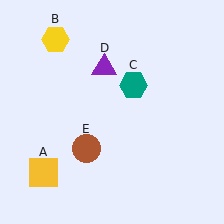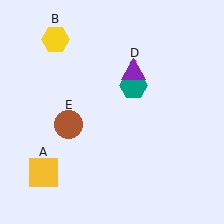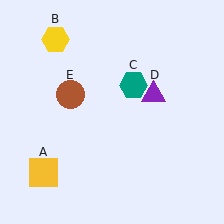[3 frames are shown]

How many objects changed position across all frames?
2 objects changed position: purple triangle (object D), brown circle (object E).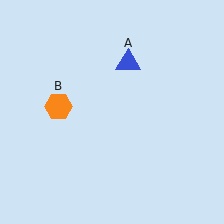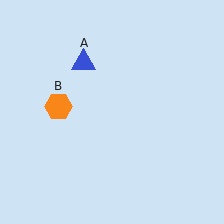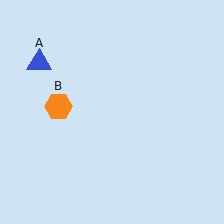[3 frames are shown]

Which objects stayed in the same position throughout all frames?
Orange hexagon (object B) remained stationary.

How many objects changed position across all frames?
1 object changed position: blue triangle (object A).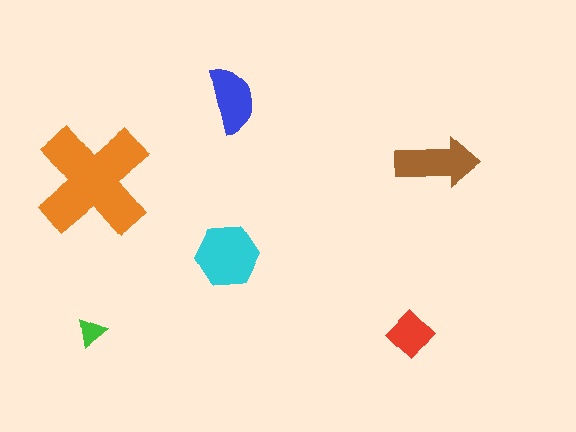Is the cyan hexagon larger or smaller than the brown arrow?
Larger.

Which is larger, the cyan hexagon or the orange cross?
The orange cross.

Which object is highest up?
The blue semicircle is topmost.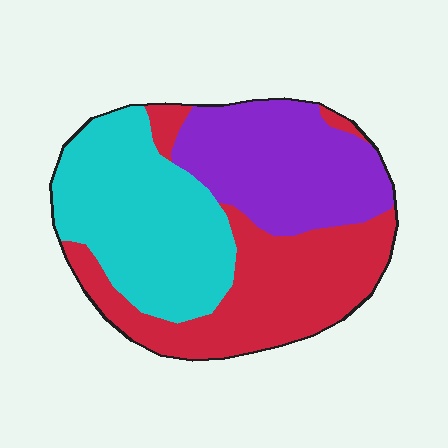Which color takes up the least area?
Purple, at roughly 30%.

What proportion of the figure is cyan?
Cyan covers 35% of the figure.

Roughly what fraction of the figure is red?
Red covers 35% of the figure.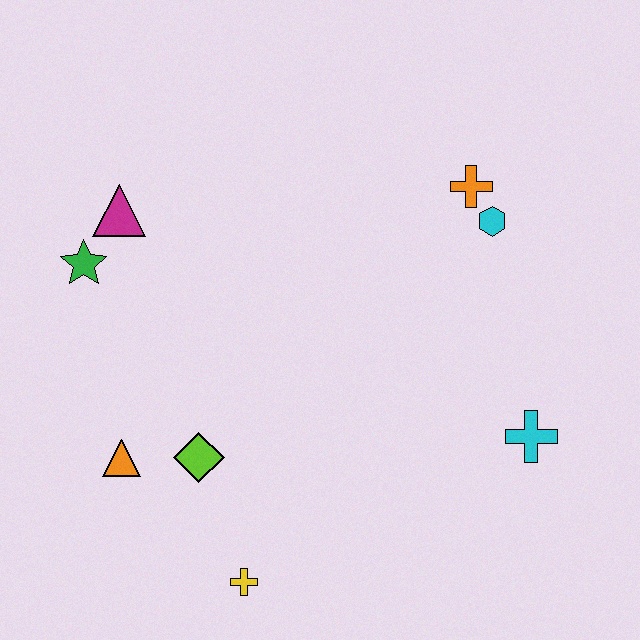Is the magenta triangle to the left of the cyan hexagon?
Yes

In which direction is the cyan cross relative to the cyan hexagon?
The cyan cross is below the cyan hexagon.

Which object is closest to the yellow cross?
The lime diamond is closest to the yellow cross.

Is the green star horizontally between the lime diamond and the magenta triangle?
No